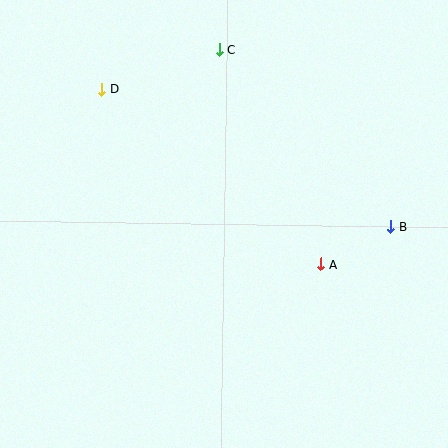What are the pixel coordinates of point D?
Point D is at (102, 89).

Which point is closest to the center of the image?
Point A at (321, 264) is closest to the center.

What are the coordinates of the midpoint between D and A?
The midpoint between D and A is at (211, 177).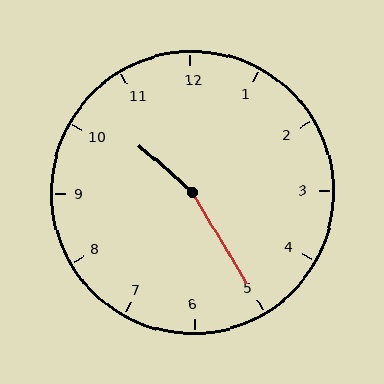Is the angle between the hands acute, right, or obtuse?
It is obtuse.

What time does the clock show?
10:25.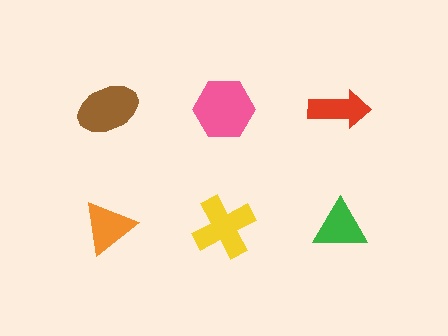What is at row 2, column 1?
An orange triangle.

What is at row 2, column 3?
A green triangle.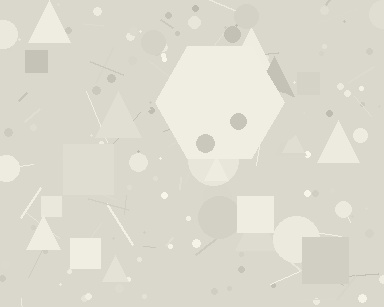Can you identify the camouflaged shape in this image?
The camouflaged shape is a hexagon.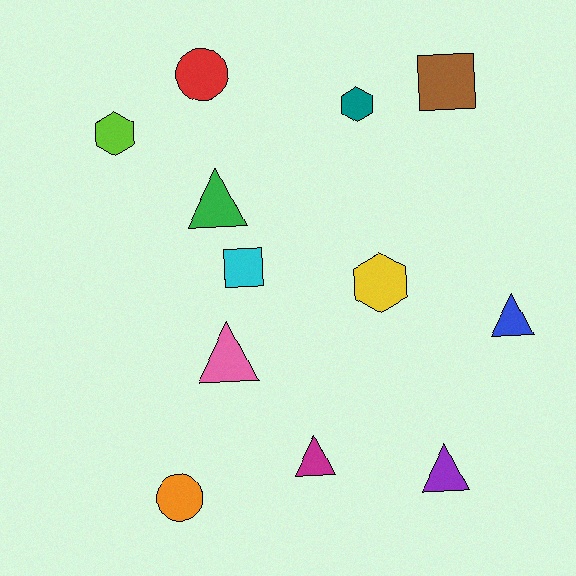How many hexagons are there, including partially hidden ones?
There are 3 hexagons.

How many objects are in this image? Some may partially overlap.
There are 12 objects.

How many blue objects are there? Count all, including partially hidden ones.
There is 1 blue object.